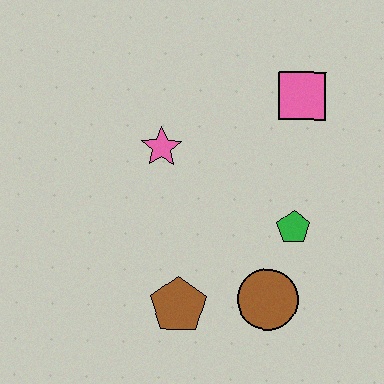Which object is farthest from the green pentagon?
The pink star is farthest from the green pentagon.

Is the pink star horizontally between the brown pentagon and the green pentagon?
No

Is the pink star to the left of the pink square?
Yes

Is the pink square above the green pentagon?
Yes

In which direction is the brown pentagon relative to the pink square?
The brown pentagon is below the pink square.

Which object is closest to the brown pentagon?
The brown circle is closest to the brown pentagon.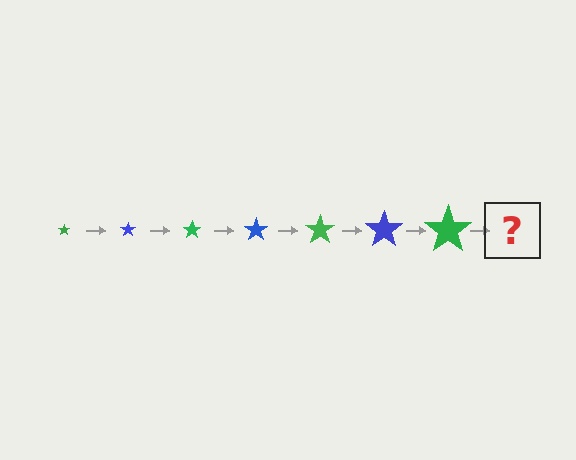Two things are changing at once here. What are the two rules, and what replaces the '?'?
The two rules are that the star grows larger each step and the color cycles through green and blue. The '?' should be a blue star, larger than the previous one.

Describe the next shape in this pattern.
It should be a blue star, larger than the previous one.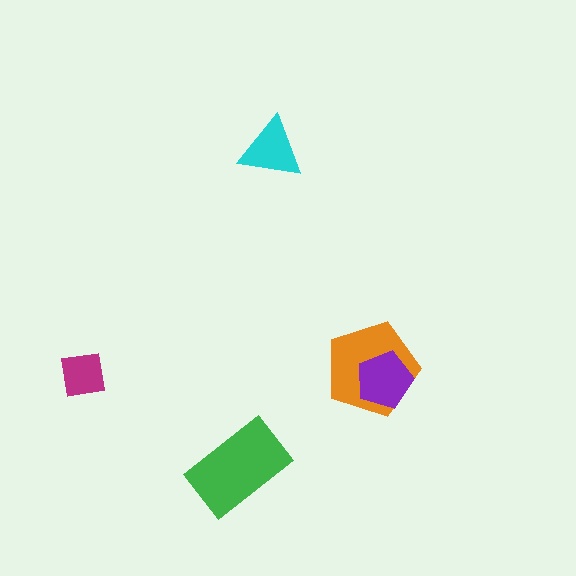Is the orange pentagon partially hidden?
Yes, it is partially covered by another shape.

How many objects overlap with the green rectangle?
0 objects overlap with the green rectangle.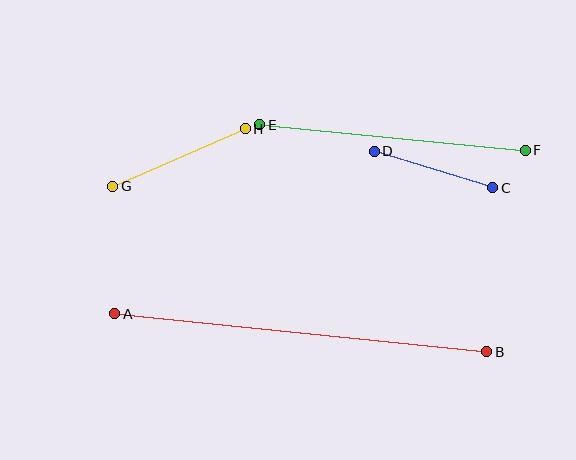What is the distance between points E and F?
The distance is approximately 266 pixels.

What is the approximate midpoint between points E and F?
The midpoint is at approximately (392, 137) pixels.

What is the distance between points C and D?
The distance is approximately 124 pixels.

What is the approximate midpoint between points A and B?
The midpoint is at approximately (301, 333) pixels.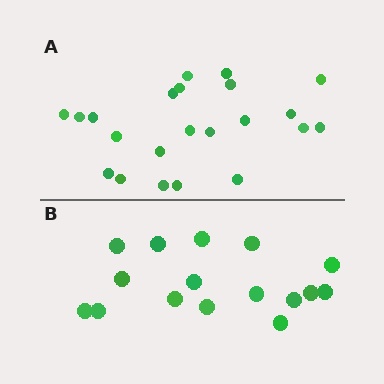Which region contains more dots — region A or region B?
Region A (the top region) has more dots.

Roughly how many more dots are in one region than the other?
Region A has about 6 more dots than region B.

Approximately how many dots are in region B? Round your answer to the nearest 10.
About 20 dots. (The exact count is 16, which rounds to 20.)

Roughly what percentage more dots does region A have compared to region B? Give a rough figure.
About 40% more.